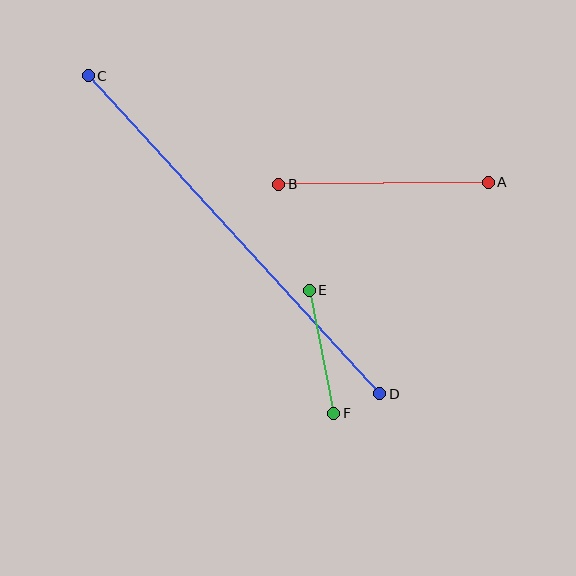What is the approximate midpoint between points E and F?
The midpoint is at approximately (322, 352) pixels.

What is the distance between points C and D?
The distance is approximately 432 pixels.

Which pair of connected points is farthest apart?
Points C and D are farthest apart.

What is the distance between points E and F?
The distance is approximately 125 pixels.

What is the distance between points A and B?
The distance is approximately 209 pixels.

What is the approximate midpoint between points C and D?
The midpoint is at approximately (234, 235) pixels.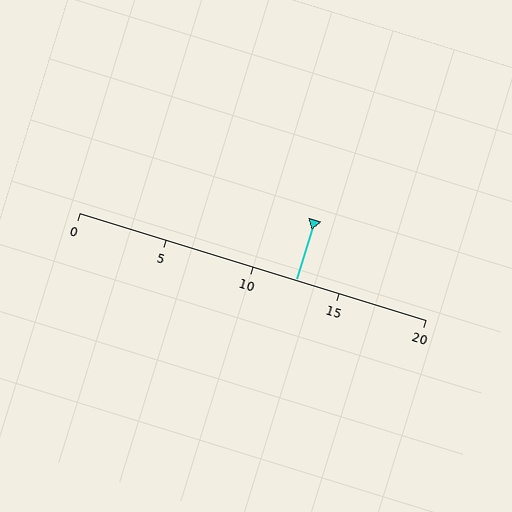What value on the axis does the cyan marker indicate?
The marker indicates approximately 12.5.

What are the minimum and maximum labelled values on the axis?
The axis runs from 0 to 20.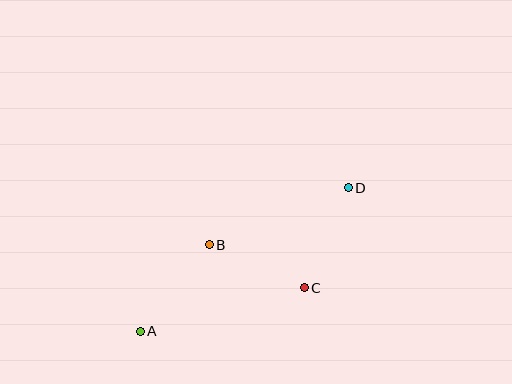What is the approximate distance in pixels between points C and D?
The distance between C and D is approximately 109 pixels.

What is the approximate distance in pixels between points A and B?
The distance between A and B is approximately 111 pixels.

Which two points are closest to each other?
Points B and C are closest to each other.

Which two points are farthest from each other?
Points A and D are farthest from each other.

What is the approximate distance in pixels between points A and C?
The distance between A and C is approximately 170 pixels.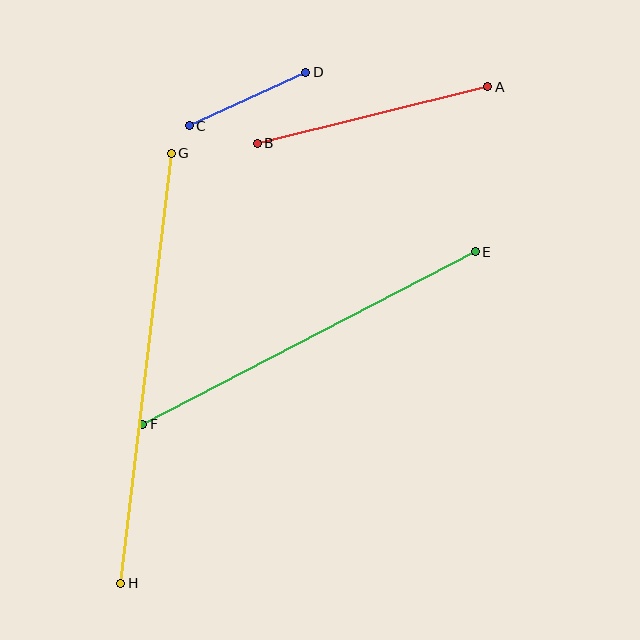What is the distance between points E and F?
The distance is approximately 375 pixels.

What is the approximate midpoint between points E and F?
The midpoint is at approximately (309, 338) pixels.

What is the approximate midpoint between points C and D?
The midpoint is at approximately (247, 99) pixels.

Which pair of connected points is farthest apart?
Points G and H are farthest apart.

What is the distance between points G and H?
The distance is approximately 433 pixels.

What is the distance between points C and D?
The distance is approximately 128 pixels.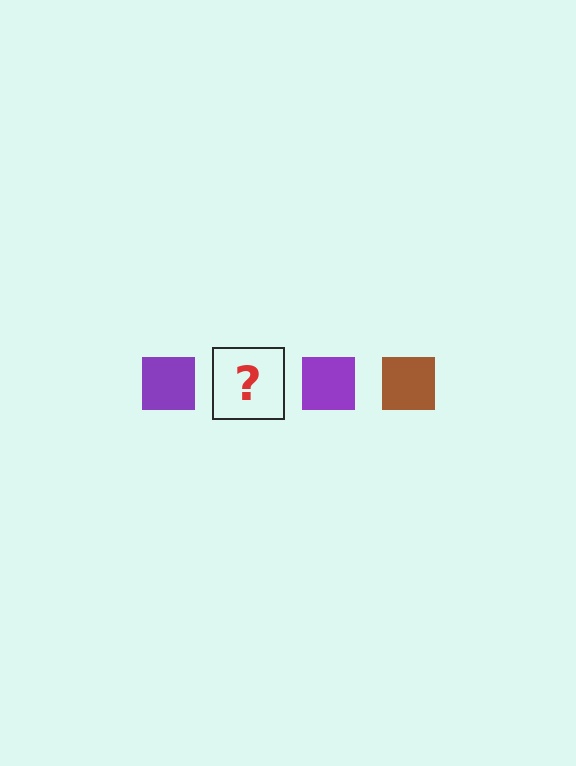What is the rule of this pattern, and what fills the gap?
The rule is that the pattern cycles through purple, brown squares. The gap should be filled with a brown square.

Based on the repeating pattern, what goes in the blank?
The blank should be a brown square.